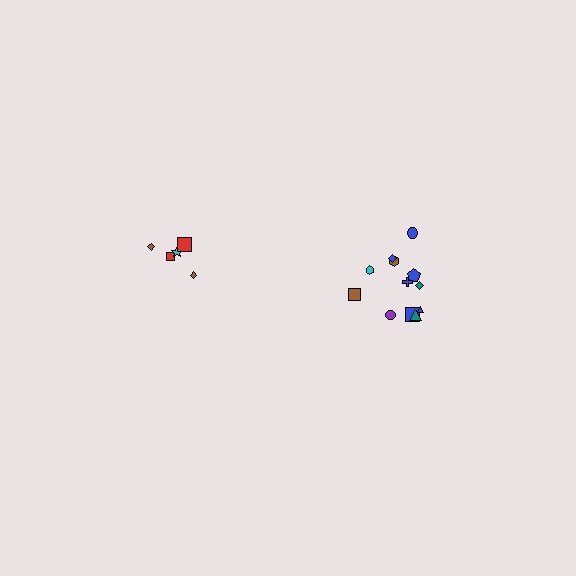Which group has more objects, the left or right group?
The right group.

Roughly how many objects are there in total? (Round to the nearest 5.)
Roughly 15 objects in total.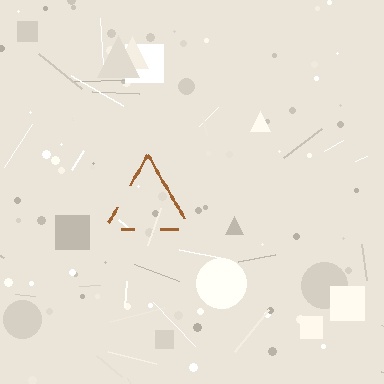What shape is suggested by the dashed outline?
The dashed outline suggests a triangle.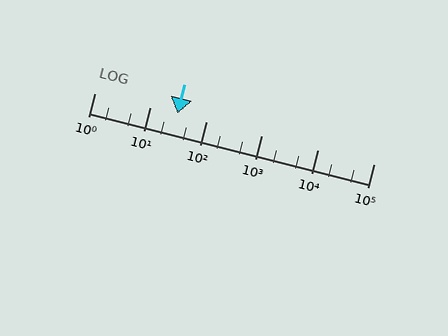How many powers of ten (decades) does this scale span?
The scale spans 5 decades, from 1 to 100000.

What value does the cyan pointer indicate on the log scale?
The pointer indicates approximately 30.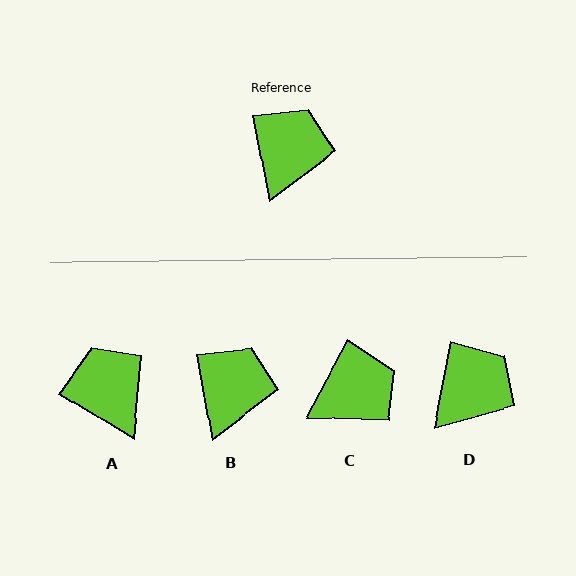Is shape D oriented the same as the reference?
No, it is off by about 21 degrees.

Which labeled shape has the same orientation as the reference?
B.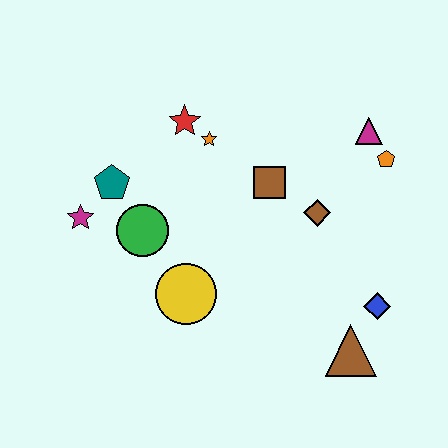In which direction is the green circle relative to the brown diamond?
The green circle is to the left of the brown diamond.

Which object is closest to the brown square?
The brown diamond is closest to the brown square.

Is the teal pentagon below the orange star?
Yes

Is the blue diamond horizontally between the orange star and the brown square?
No